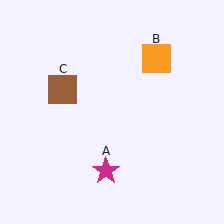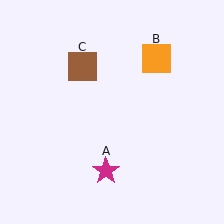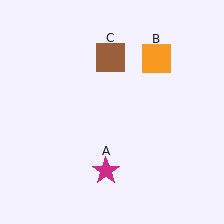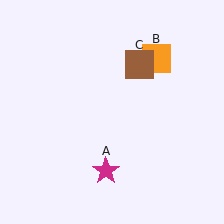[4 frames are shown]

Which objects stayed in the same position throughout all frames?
Magenta star (object A) and orange square (object B) remained stationary.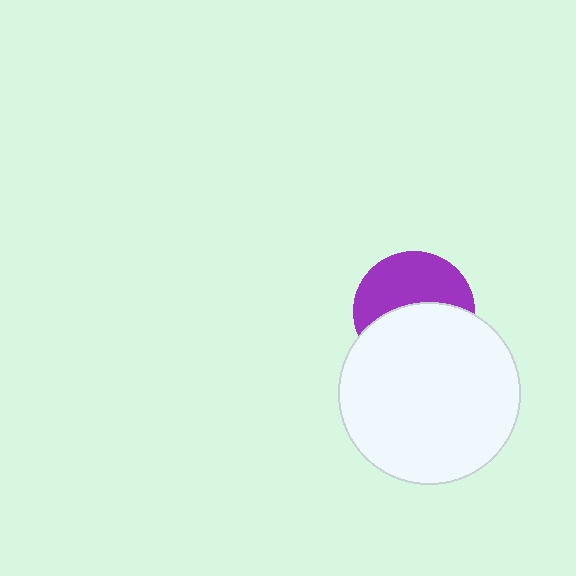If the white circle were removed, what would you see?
You would see the complete purple circle.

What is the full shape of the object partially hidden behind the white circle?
The partially hidden object is a purple circle.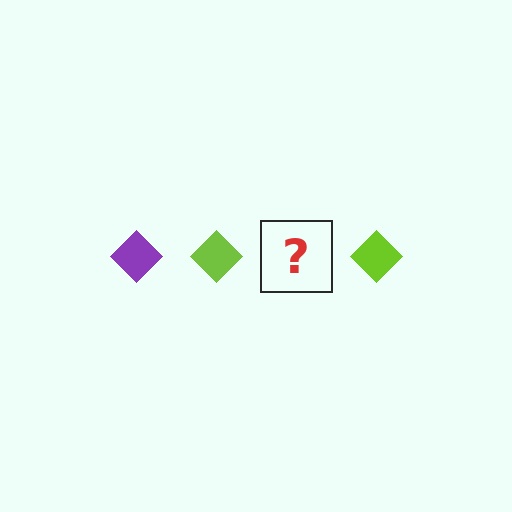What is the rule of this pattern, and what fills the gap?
The rule is that the pattern cycles through purple, lime diamonds. The gap should be filled with a purple diamond.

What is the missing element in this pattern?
The missing element is a purple diamond.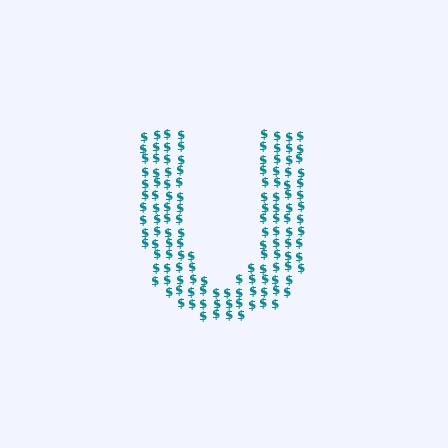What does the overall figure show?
The overall figure shows the letter U.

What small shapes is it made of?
It is made of small dollar signs.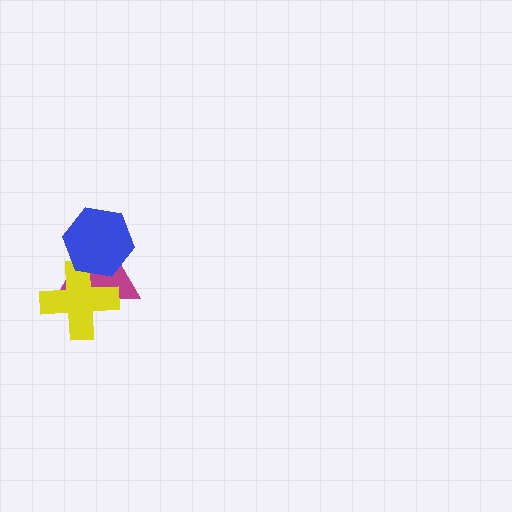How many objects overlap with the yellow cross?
2 objects overlap with the yellow cross.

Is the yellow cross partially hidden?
Yes, it is partially covered by another shape.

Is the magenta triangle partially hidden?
Yes, it is partially covered by another shape.